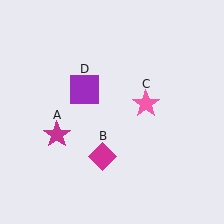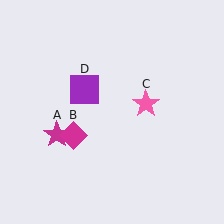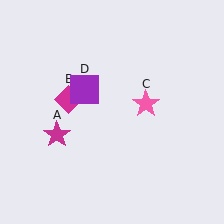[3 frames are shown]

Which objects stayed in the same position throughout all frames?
Magenta star (object A) and pink star (object C) and purple square (object D) remained stationary.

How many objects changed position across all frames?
1 object changed position: magenta diamond (object B).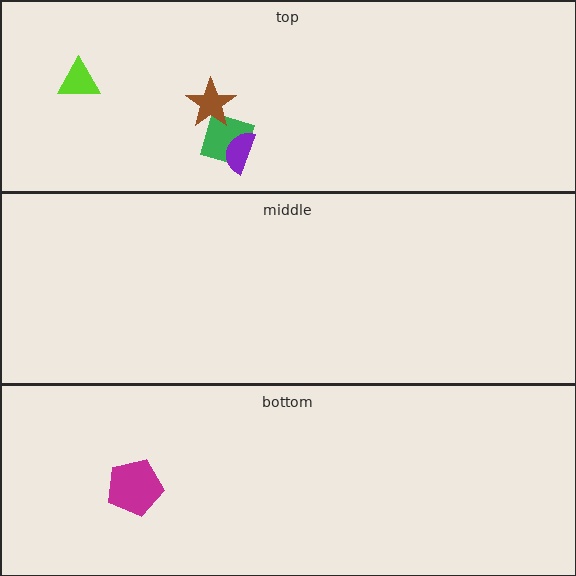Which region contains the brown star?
The top region.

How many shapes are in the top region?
4.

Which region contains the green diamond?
The top region.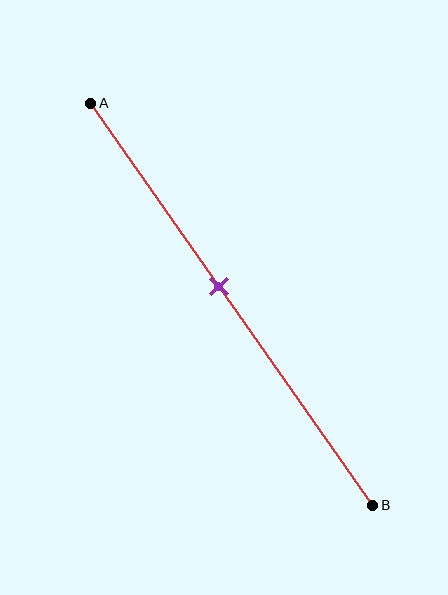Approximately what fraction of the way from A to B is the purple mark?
The purple mark is approximately 45% of the way from A to B.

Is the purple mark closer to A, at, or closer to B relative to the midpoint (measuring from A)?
The purple mark is closer to point A than the midpoint of segment AB.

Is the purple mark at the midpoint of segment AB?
No, the mark is at about 45% from A, not at the 50% midpoint.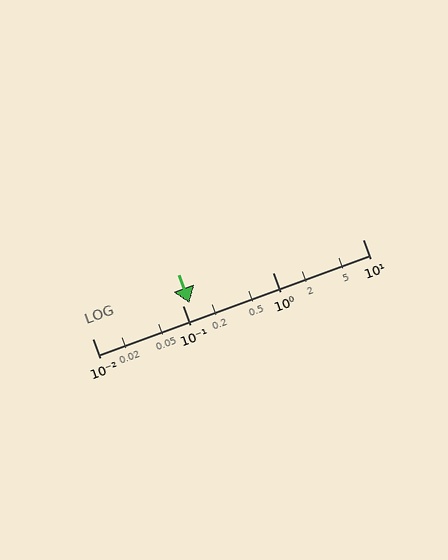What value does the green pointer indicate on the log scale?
The pointer indicates approximately 0.12.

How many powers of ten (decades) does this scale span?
The scale spans 3 decades, from 0.01 to 10.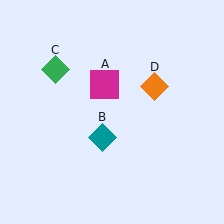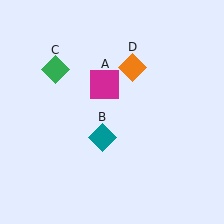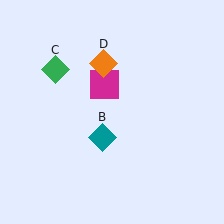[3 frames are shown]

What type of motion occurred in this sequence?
The orange diamond (object D) rotated counterclockwise around the center of the scene.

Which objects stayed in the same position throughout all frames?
Magenta square (object A) and teal diamond (object B) and green diamond (object C) remained stationary.